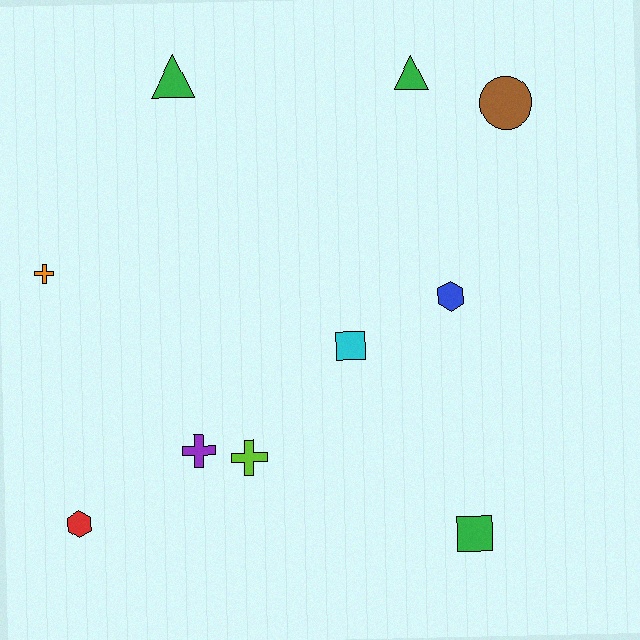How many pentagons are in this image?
There are no pentagons.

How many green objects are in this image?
There are 3 green objects.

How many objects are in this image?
There are 10 objects.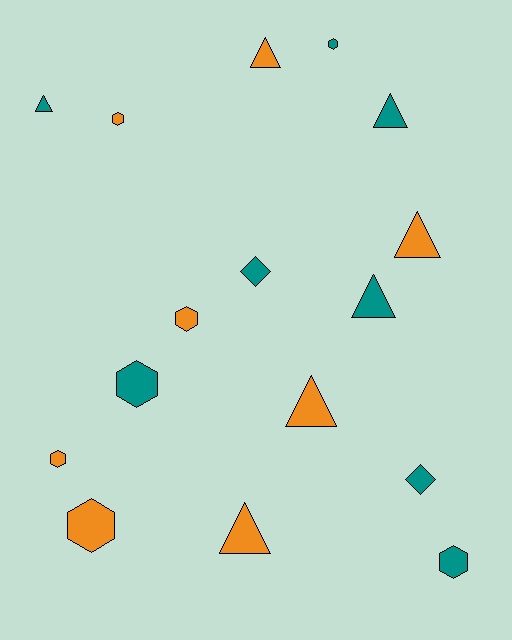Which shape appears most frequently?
Hexagon, with 7 objects.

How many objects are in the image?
There are 16 objects.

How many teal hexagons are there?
There are 3 teal hexagons.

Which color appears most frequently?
Teal, with 8 objects.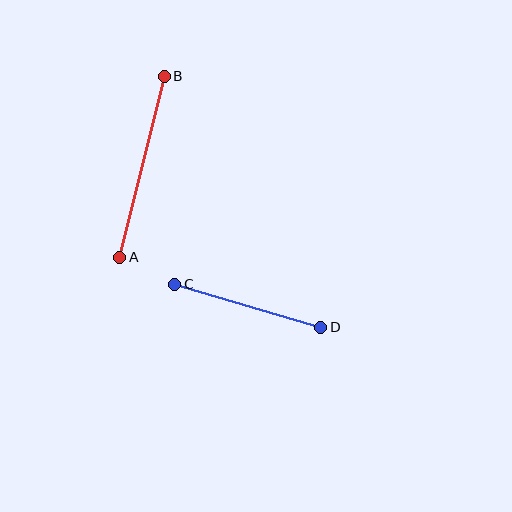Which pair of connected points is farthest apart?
Points A and B are farthest apart.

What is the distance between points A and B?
The distance is approximately 186 pixels.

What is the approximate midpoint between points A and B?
The midpoint is at approximately (142, 167) pixels.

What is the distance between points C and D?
The distance is approximately 152 pixels.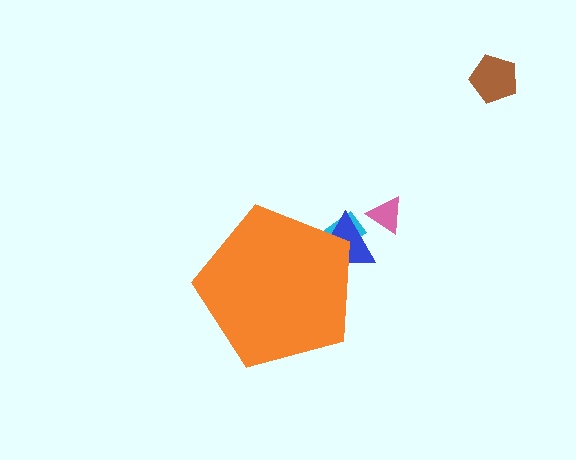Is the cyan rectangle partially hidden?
Yes, the cyan rectangle is partially hidden behind the orange pentagon.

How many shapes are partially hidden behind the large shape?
2 shapes are partially hidden.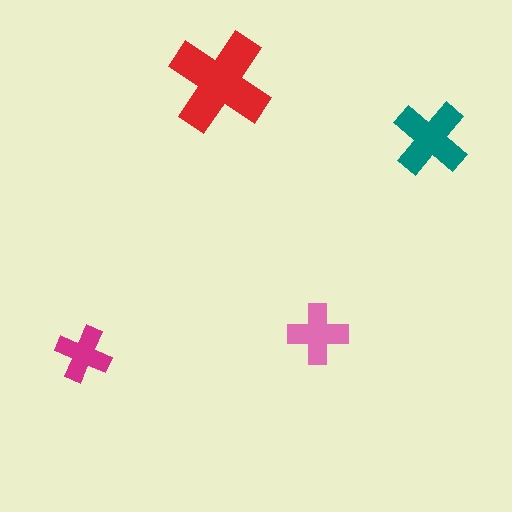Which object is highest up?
The red cross is topmost.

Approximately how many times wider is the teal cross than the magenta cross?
About 1.5 times wider.